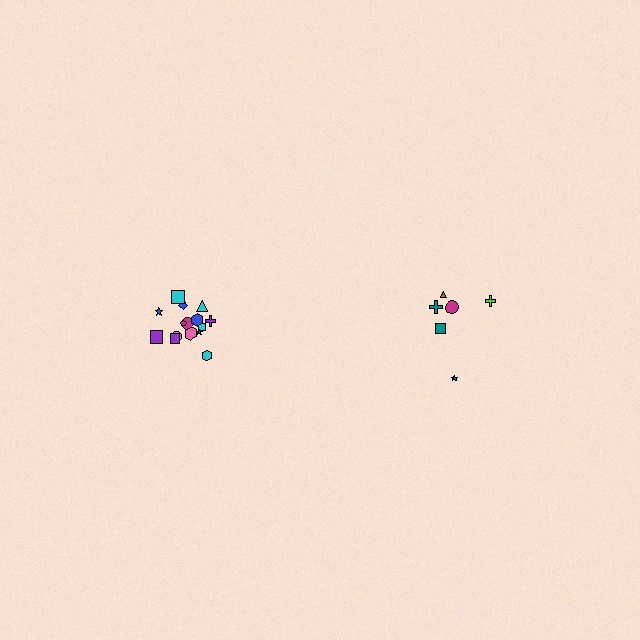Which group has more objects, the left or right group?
The left group.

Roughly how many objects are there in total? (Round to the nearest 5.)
Roughly 20 objects in total.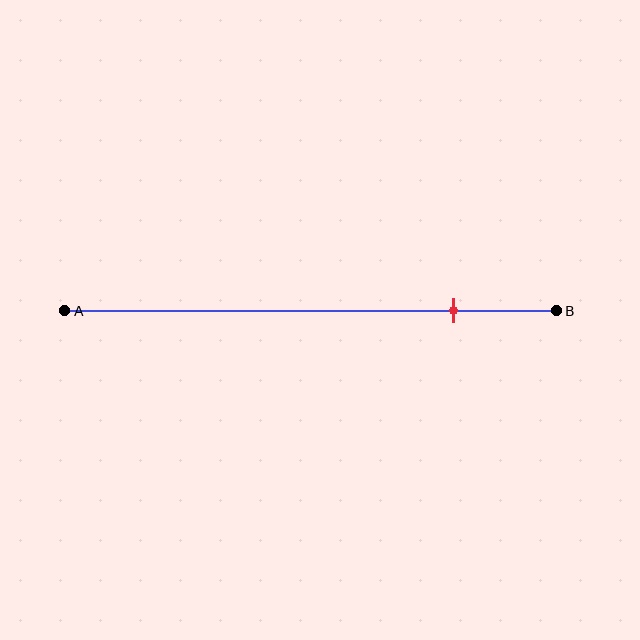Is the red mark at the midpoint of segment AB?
No, the mark is at about 80% from A, not at the 50% midpoint.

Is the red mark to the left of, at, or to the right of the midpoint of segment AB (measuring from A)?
The red mark is to the right of the midpoint of segment AB.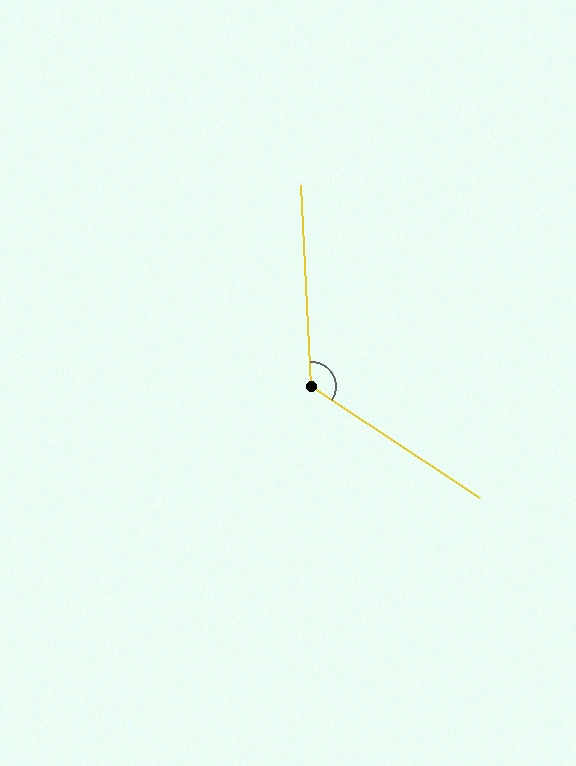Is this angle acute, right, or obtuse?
It is obtuse.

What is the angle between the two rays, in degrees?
Approximately 126 degrees.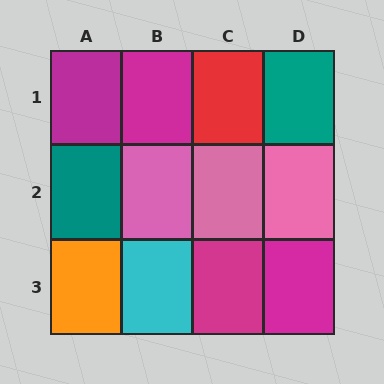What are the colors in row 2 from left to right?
Teal, pink, pink, pink.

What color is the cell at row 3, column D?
Magenta.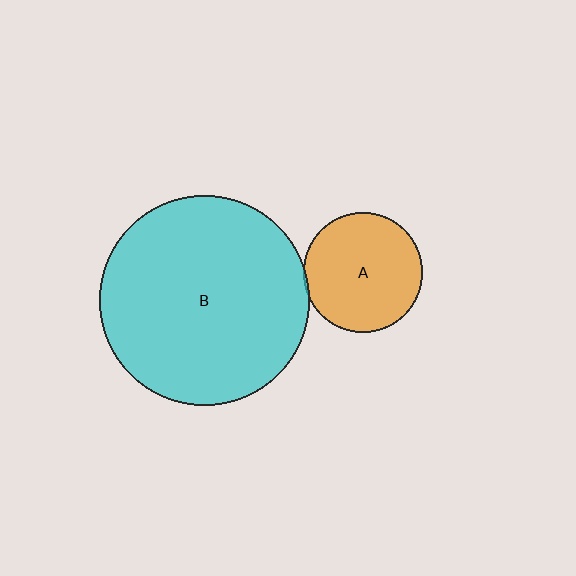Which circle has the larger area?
Circle B (cyan).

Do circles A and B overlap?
Yes.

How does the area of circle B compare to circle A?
Approximately 3.1 times.